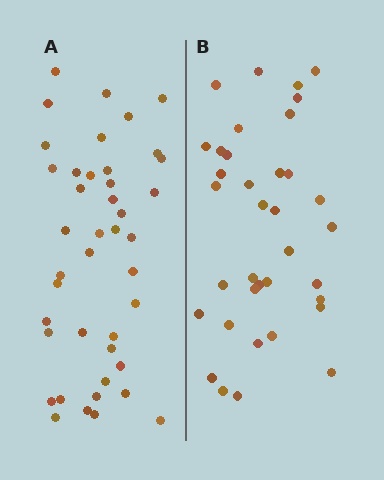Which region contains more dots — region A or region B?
Region A (the left region) has more dots.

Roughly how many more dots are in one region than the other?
Region A has about 6 more dots than region B.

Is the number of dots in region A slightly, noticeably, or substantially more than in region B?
Region A has only slightly more — the two regions are fairly close. The ratio is roughly 1.2 to 1.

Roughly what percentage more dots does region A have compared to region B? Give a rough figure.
About 15% more.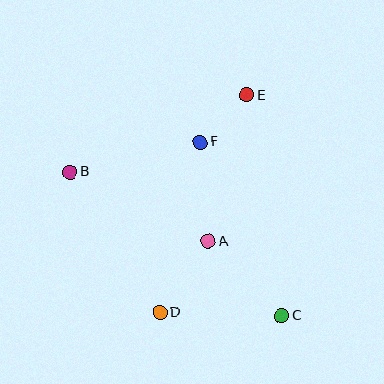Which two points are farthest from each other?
Points B and C are farthest from each other.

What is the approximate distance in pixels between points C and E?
The distance between C and E is approximately 223 pixels.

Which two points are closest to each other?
Points E and F are closest to each other.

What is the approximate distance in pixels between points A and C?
The distance between A and C is approximately 105 pixels.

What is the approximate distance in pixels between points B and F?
The distance between B and F is approximately 133 pixels.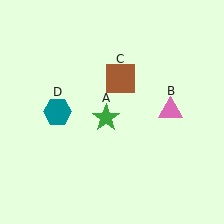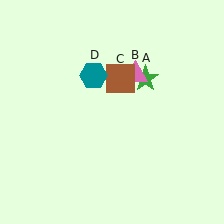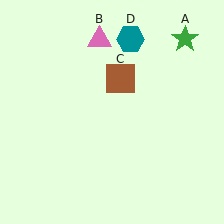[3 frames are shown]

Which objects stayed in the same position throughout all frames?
Brown square (object C) remained stationary.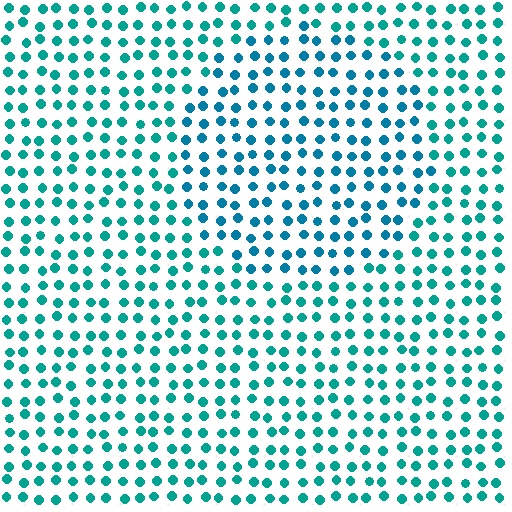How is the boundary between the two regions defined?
The boundary is defined purely by a slight shift in hue (about 21 degrees). Spacing, size, and orientation are identical on both sides.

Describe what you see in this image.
The image is filled with small teal elements in a uniform arrangement. A circle-shaped region is visible where the elements are tinted to a slightly different hue, forming a subtle color boundary.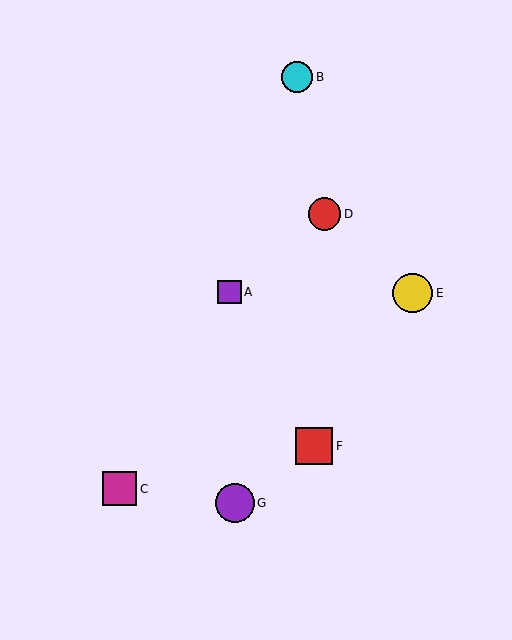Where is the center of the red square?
The center of the red square is at (314, 446).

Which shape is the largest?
The yellow circle (labeled E) is the largest.